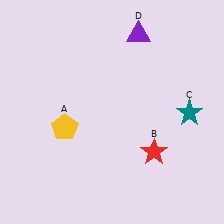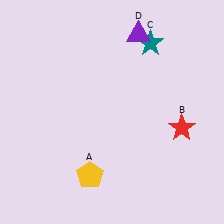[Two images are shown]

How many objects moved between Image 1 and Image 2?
3 objects moved between the two images.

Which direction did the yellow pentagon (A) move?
The yellow pentagon (A) moved down.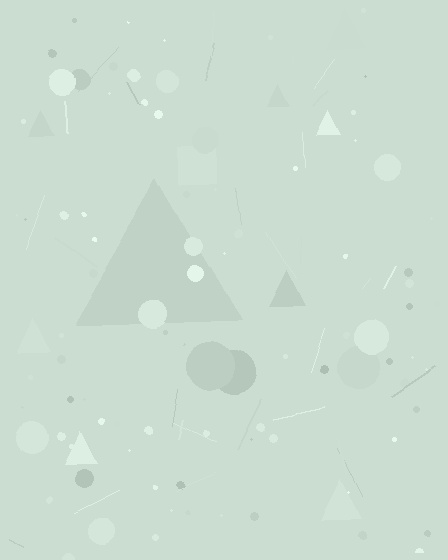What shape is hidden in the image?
A triangle is hidden in the image.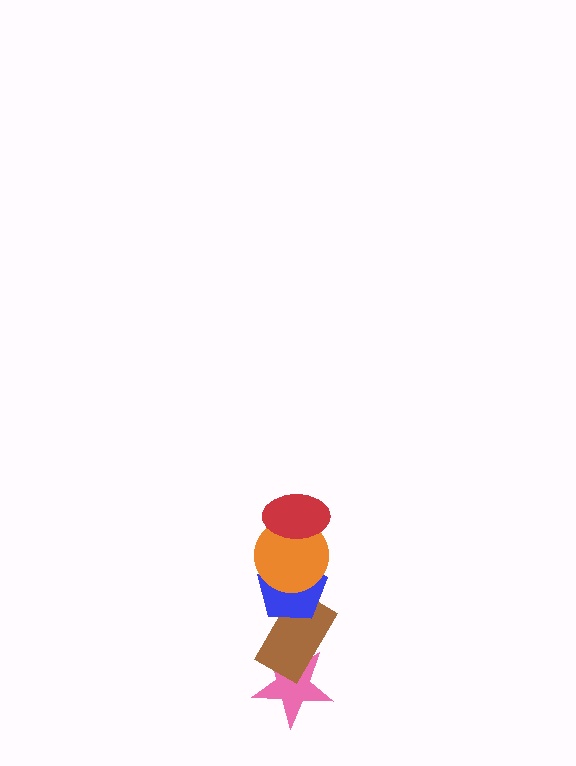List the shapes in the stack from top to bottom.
From top to bottom: the red ellipse, the orange circle, the blue pentagon, the brown rectangle, the pink star.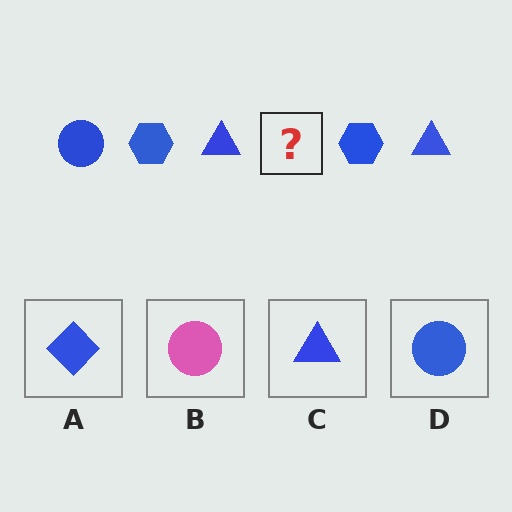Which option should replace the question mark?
Option D.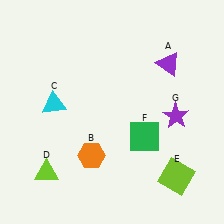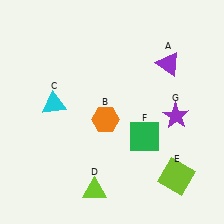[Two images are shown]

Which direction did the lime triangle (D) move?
The lime triangle (D) moved right.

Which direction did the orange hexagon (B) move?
The orange hexagon (B) moved up.